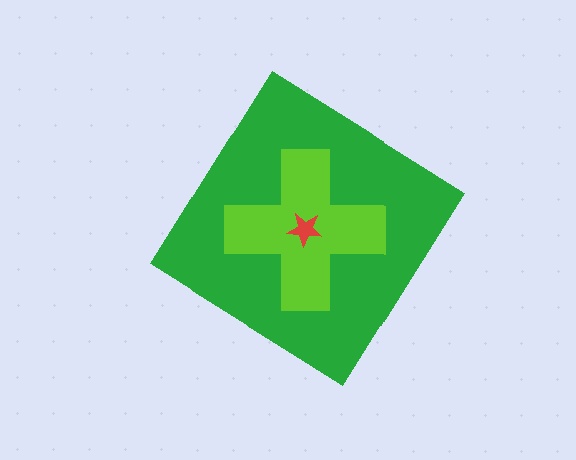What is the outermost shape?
The green diamond.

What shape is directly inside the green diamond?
The lime cross.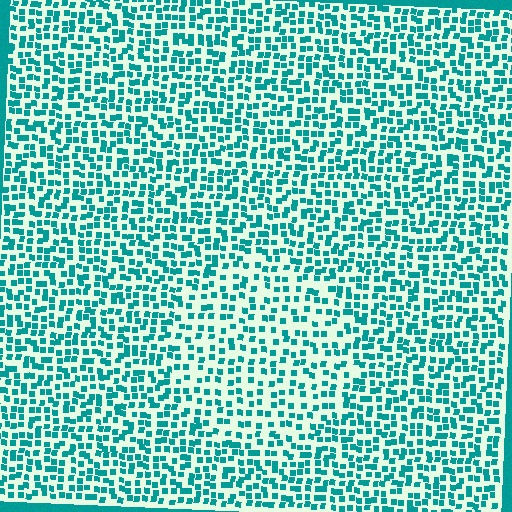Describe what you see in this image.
The image contains small teal elements arranged at two different densities. A circle-shaped region is visible where the elements are less densely packed than the surrounding area.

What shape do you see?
I see a circle.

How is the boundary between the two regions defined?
The boundary is defined by a change in element density (approximately 1.5x ratio). All elements are the same color, size, and shape.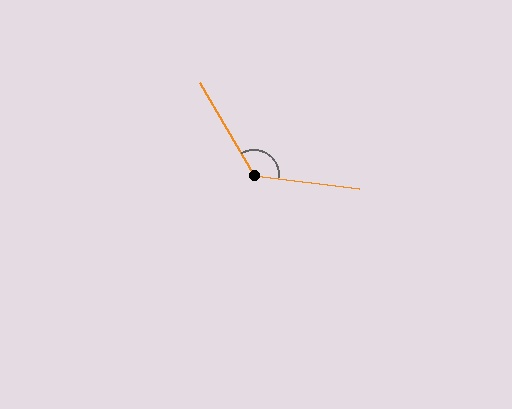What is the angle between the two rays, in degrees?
Approximately 128 degrees.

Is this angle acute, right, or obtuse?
It is obtuse.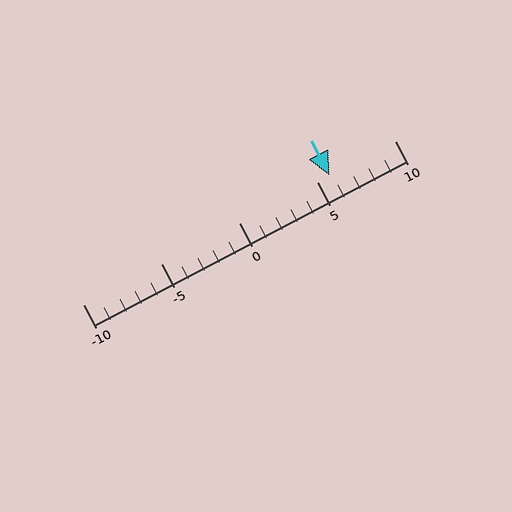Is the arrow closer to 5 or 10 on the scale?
The arrow is closer to 5.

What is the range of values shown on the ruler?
The ruler shows values from -10 to 10.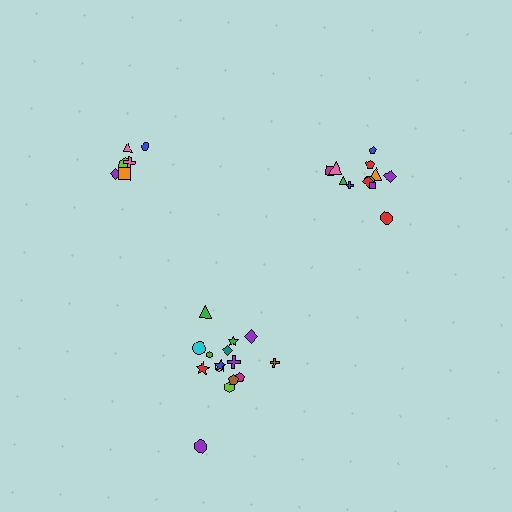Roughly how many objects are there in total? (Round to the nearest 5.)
Roughly 35 objects in total.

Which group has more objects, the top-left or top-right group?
The top-right group.